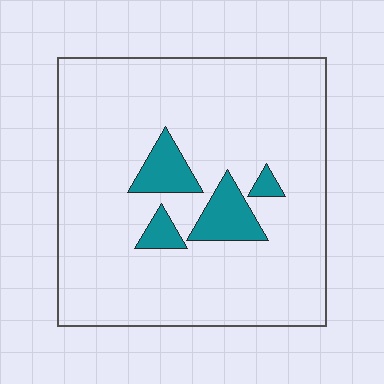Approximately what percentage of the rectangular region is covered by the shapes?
Approximately 10%.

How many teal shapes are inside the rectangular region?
4.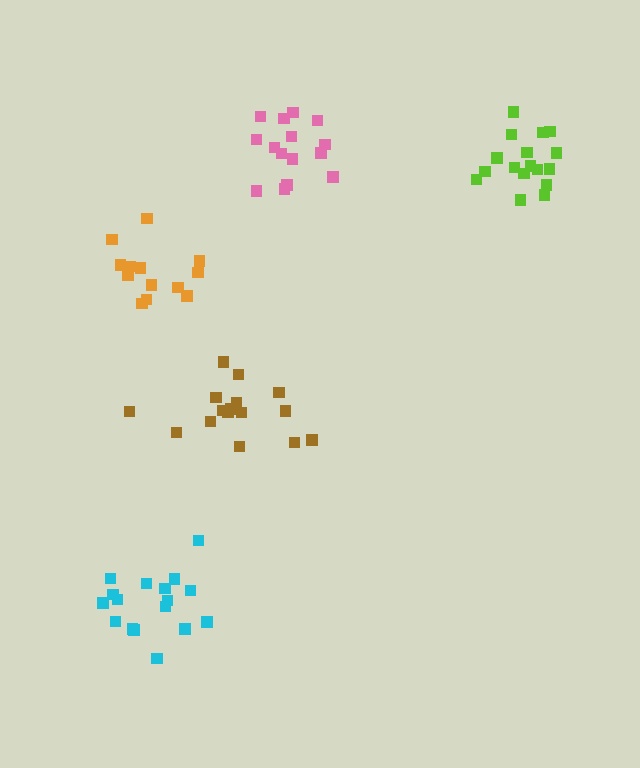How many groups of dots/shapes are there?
There are 5 groups.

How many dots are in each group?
Group 1: 17 dots, Group 2: 17 dots, Group 3: 15 dots, Group 4: 16 dots, Group 5: 13 dots (78 total).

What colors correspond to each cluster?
The clusters are colored: cyan, lime, pink, brown, orange.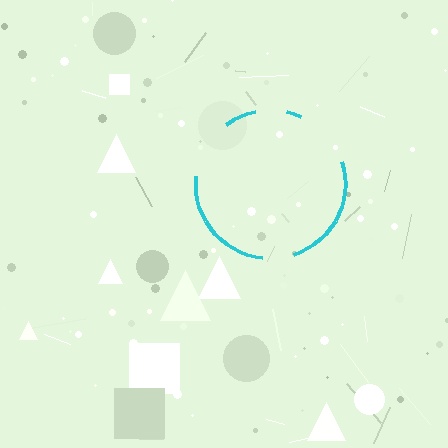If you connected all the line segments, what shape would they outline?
They would outline a circle.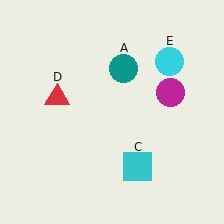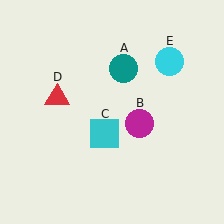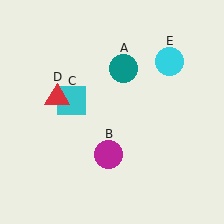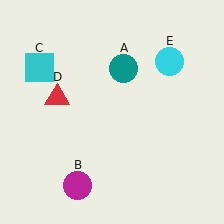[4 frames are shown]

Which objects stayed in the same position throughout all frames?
Teal circle (object A) and red triangle (object D) and cyan circle (object E) remained stationary.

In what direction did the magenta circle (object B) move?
The magenta circle (object B) moved down and to the left.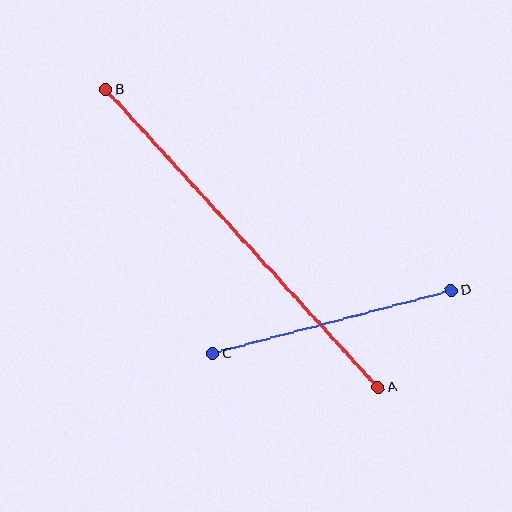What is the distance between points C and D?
The distance is approximately 247 pixels.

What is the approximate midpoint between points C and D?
The midpoint is at approximately (332, 322) pixels.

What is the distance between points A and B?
The distance is approximately 404 pixels.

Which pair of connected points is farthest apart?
Points A and B are farthest apart.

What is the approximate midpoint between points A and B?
The midpoint is at approximately (242, 239) pixels.